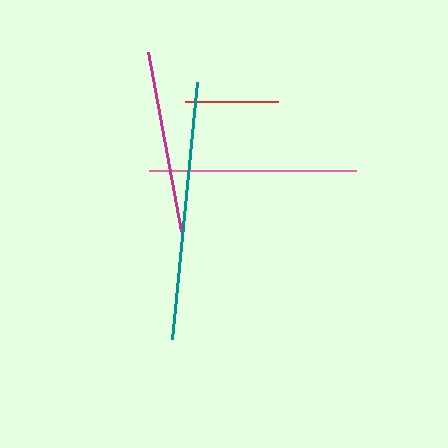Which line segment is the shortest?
The red line is the shortest at approximately 93 pixels.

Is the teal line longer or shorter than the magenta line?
The teal line is longer than the magenta line.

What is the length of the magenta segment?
The magenta segment is approximately 182 pixels long.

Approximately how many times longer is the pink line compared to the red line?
The pink line is approximately 2.2 times the length of the red line.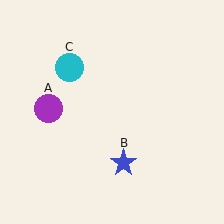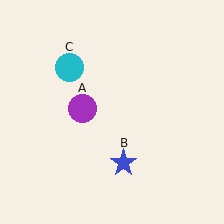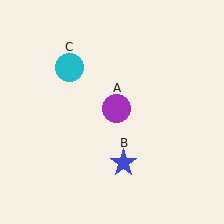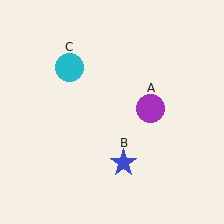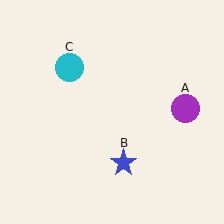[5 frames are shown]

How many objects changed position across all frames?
1 object changed position: purple circle (object A).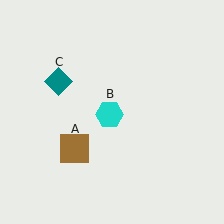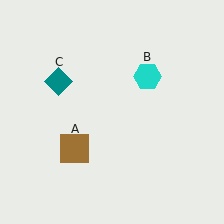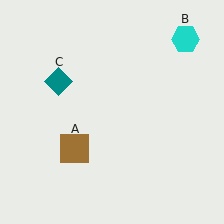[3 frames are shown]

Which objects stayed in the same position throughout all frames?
Brown square (object A) and teal diamond (object C) remained stationary.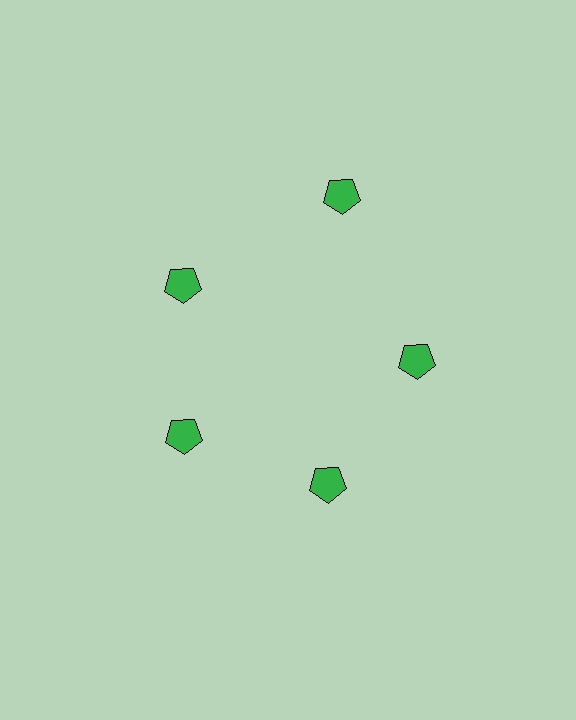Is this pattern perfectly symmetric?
No. The 5 green pentagons are arranged in a ring, but one element near the 1 o'clock position is pushed outward from the center, breaking the 5-fold rotational symmetry.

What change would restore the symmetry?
The symmetry would be restored by moving it inward, back onto the ring so that all 5 pentagons sit at equal angles and equal distance from the center.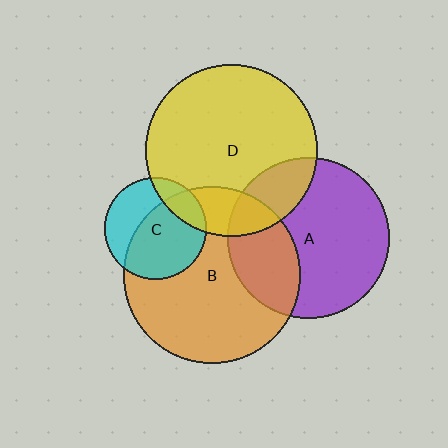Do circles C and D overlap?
Yes.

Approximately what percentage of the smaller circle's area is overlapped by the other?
Approximately 20%.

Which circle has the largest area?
Circle B (orange).